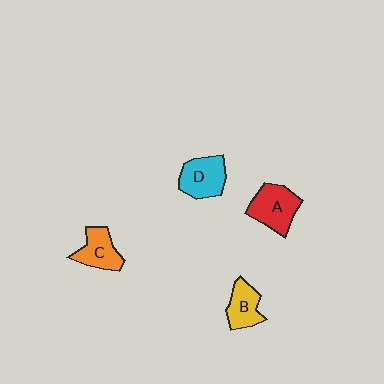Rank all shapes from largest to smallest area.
From largest to smallest: A (red), D (cyan), C (orange), B (yellow).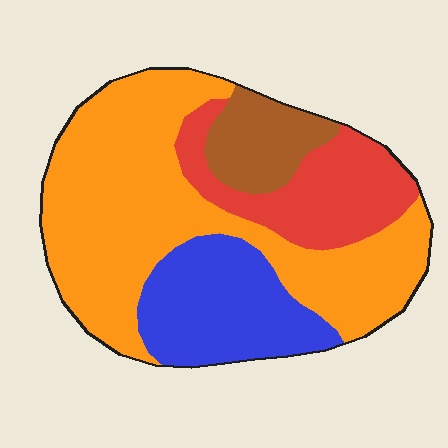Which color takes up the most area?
Orange, at roughly 50%.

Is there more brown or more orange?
Orange.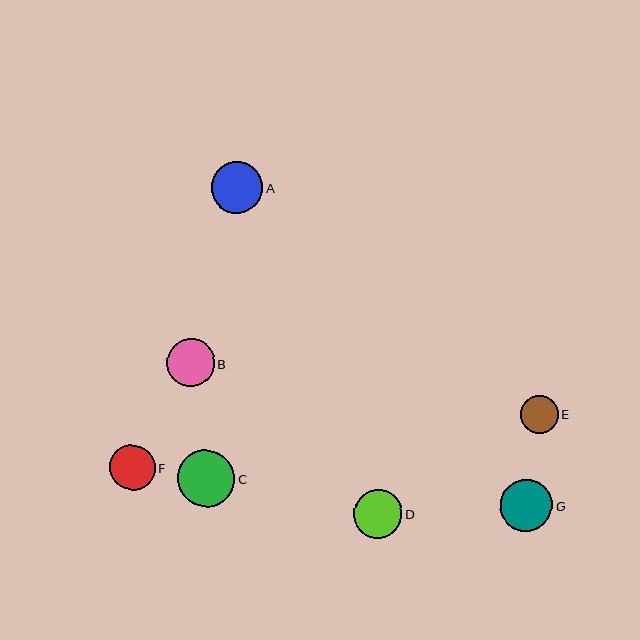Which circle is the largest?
Circle C is the largest with a size of approximately 57 pixels.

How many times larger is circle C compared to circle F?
Circle C is approximately 1.3 times the size of circle F.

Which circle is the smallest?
Circle E is the smallest with a size of approximately 38 pixels.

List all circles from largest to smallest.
From largest to smallest: C, G, A, D, B, F, E.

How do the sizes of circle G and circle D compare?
Circle G and circle D are approximately the same size.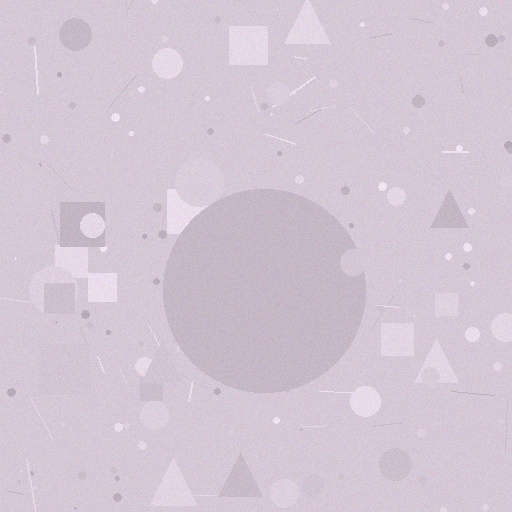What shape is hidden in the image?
A circle is hidden in the image.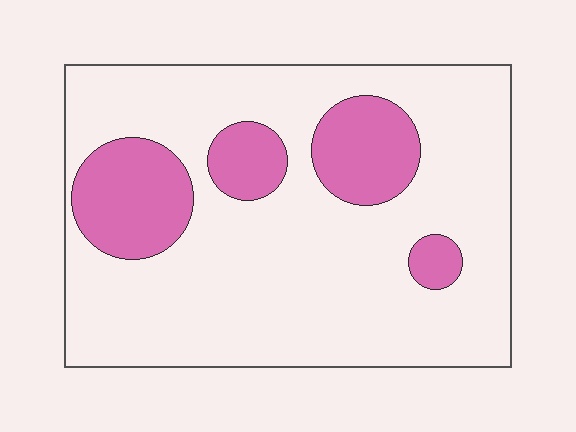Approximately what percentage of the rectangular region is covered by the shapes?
Approximately 20%.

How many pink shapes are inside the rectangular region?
4.